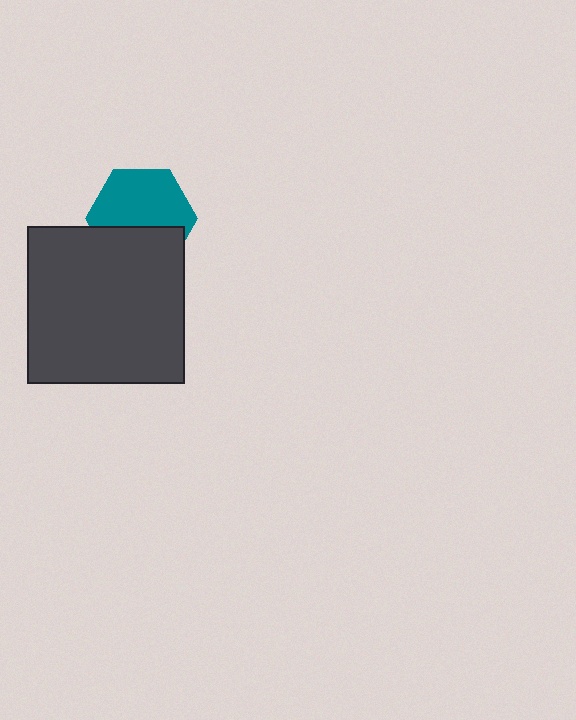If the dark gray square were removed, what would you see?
You would see the complete teal hexagon.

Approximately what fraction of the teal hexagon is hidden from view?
Roughly 40% of the teal hexagon is hidden behind the dark gray square.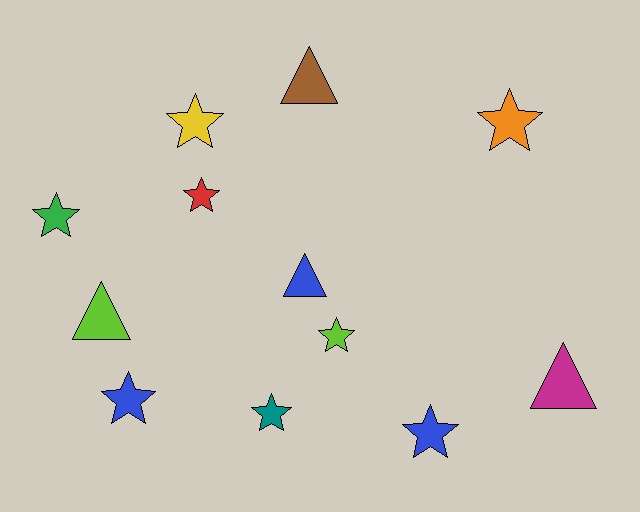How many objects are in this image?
There are 12 objects.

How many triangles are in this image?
There are 4 triangles.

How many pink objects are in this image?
There are no pink objects.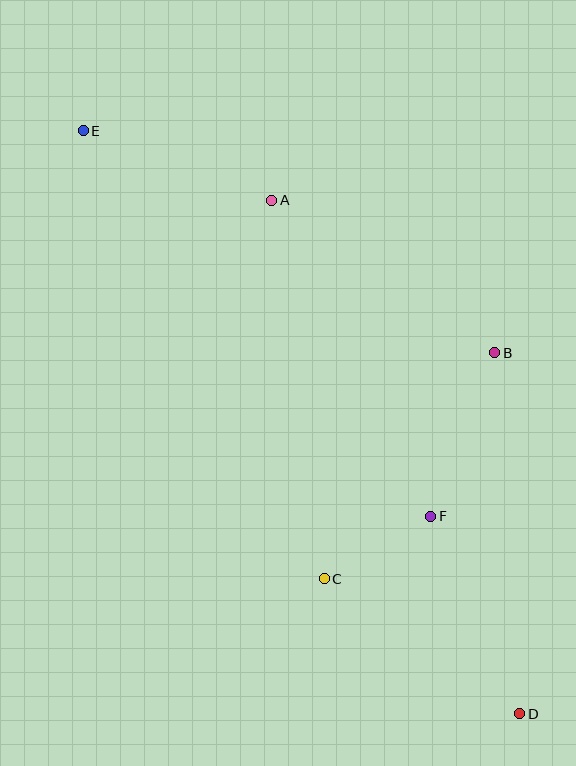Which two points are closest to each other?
Points C and F are closest to each other.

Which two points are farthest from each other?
Points D and E are farthest from each other.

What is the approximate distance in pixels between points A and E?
The distance between A and E is approximately 201 pixels.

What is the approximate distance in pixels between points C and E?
The distance between C and E is approximately 509 pixels.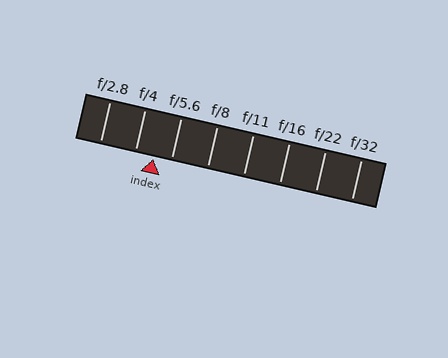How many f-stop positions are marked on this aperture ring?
There are 8 f-stop positions marked.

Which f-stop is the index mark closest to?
The index mark is closest to f/5.6.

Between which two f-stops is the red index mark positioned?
The index mark is between f/4 and f/5.6.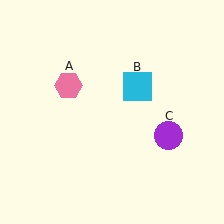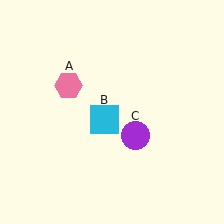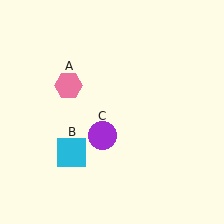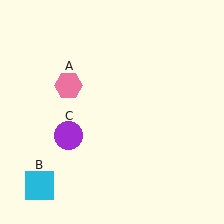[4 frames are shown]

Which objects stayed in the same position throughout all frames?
Pink hexagon (object A) remained stationary.